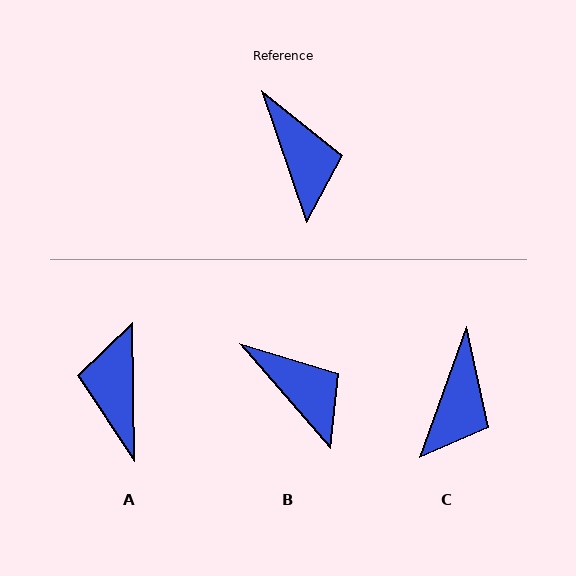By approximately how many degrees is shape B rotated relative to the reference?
Approximately 22 degrees counter-clockwise.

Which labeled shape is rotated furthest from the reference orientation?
A, about 162 degrees away.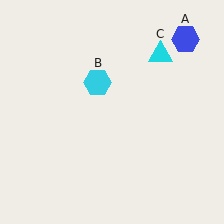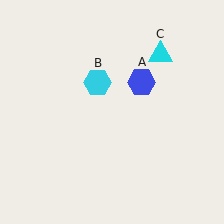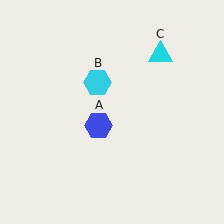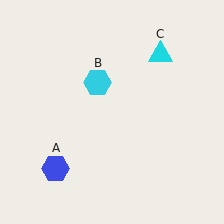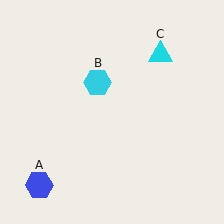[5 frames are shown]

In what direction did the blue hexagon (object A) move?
The blue hexagon (object A) moved down and to the left.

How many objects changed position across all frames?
1 object changed position: blue hexagon (object A).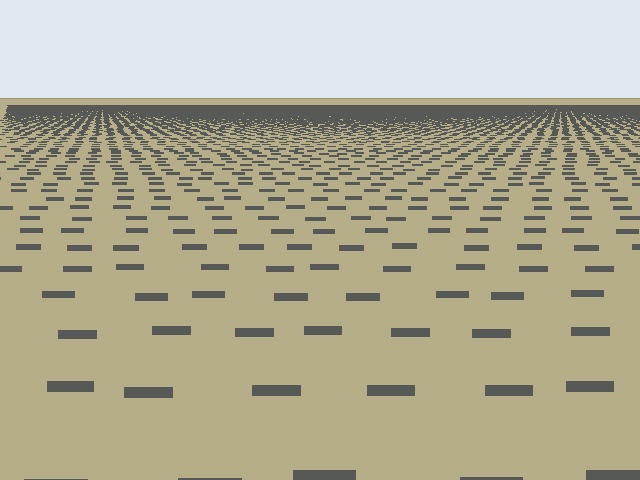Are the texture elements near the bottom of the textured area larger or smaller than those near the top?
Larger. Near the bottom, elements are closer to the viewer and appear at a bigger on-screen size.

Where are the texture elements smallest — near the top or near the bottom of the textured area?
Near the top.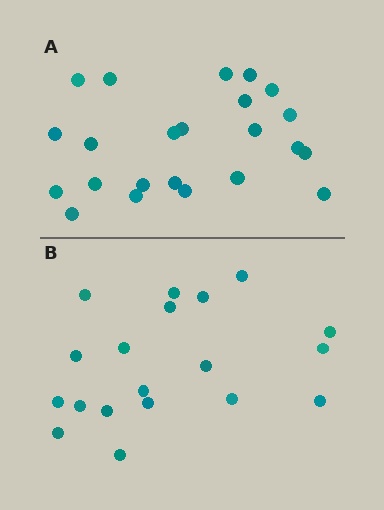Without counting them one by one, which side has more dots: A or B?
Region A (the top region) has more dots.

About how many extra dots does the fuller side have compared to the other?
Region A has about 4 more dots than region B.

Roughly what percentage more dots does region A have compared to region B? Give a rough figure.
About 20% more.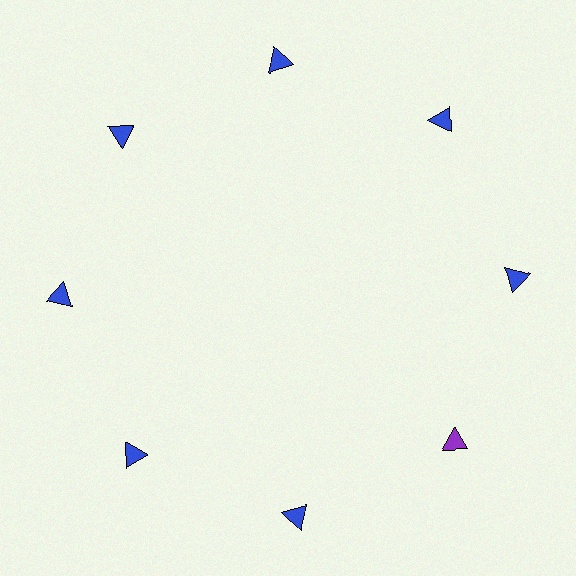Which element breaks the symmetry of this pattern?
The purple triangle at roughly the 4 o'clock position breaks the symmetry. All other shapes are blue triangles.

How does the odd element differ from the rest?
It has a different color: purple instead of blue.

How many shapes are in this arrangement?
There are 8 shapes arranged in a ring pattern.